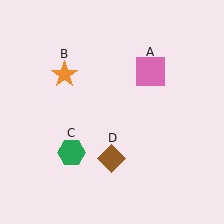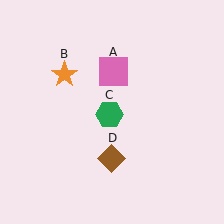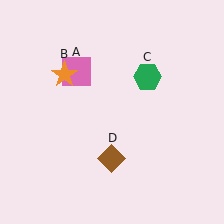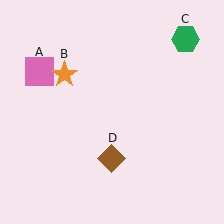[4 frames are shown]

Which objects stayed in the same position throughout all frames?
Orange star (object B) and brown diamond (object D) remained stationary.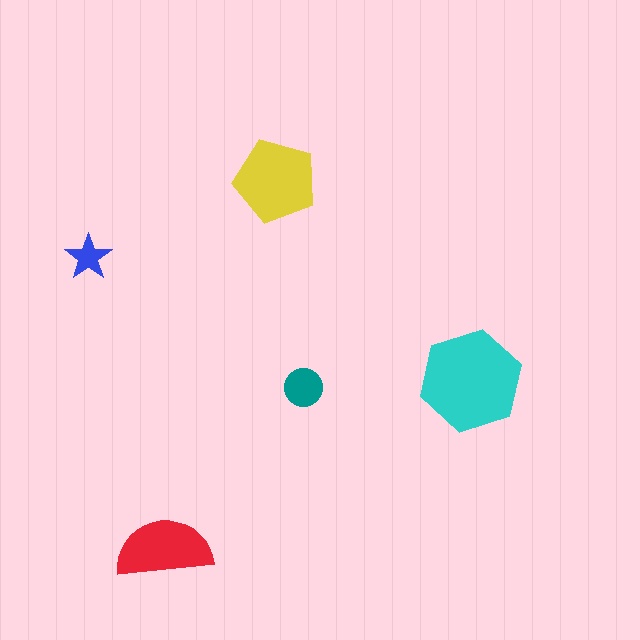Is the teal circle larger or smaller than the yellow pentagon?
Smaller.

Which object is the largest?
The cyan hexagon.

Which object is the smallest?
The blue star.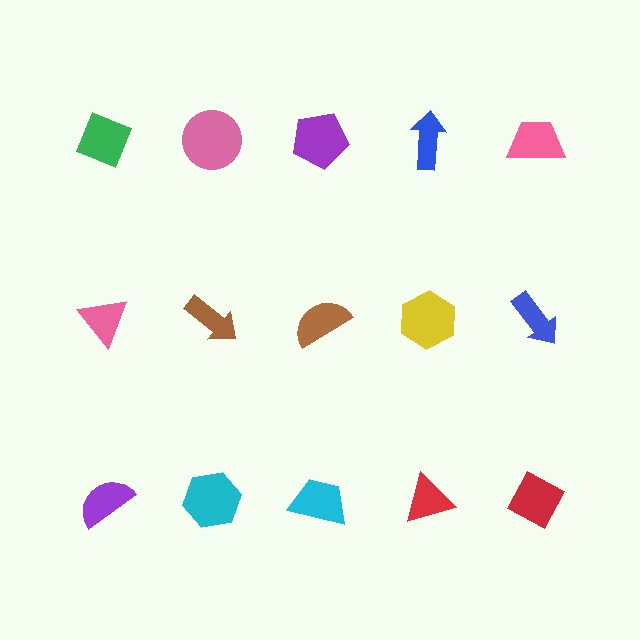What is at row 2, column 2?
A brown arrow.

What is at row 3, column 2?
A cyan hexagon.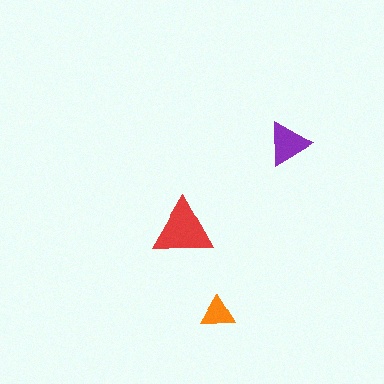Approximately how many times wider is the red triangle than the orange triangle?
About 2 times wider.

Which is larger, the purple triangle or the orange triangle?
The purple one.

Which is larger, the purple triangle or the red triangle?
The red one.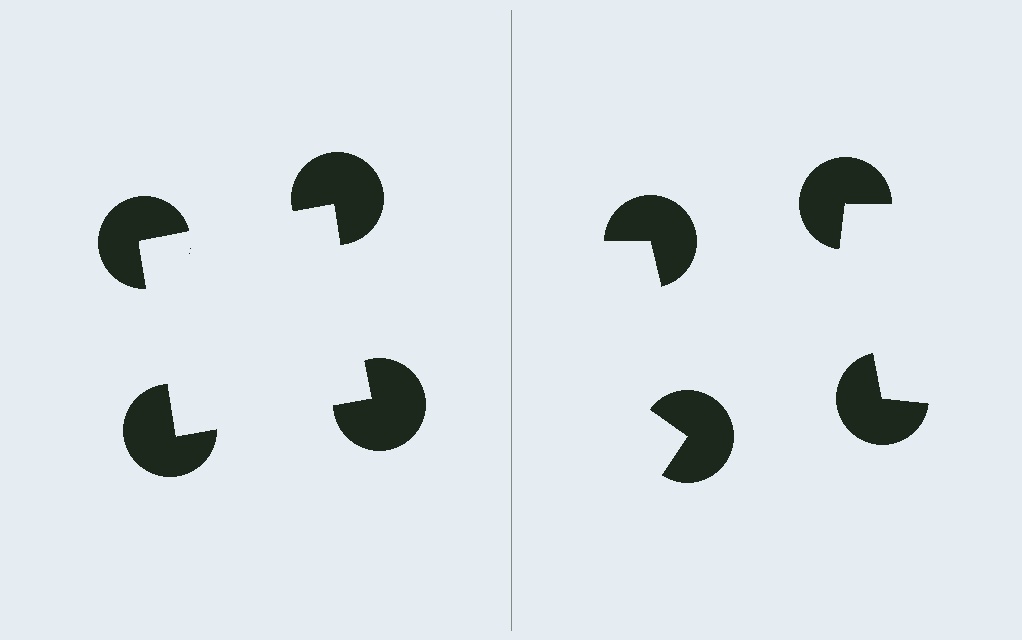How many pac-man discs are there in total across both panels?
8 — 4 on each side.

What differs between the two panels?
The pac-man discs are positioned identically on both sides; only the wedge orientations differ. On the left they align to a square; on the right they are misaligned.